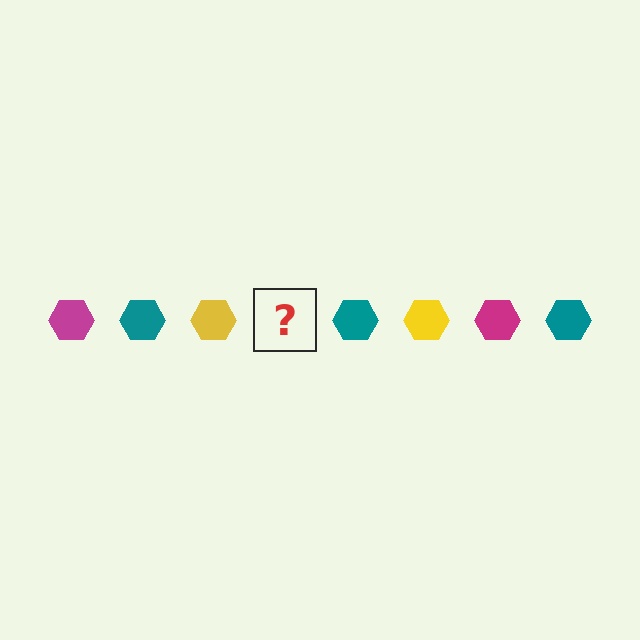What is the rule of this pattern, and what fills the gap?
The rule is that the pattern cycles through magenta, teal, yellow hexagons. The gap should be filled with a magenta hexagon.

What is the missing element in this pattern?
The missing element is a magenta hexagon.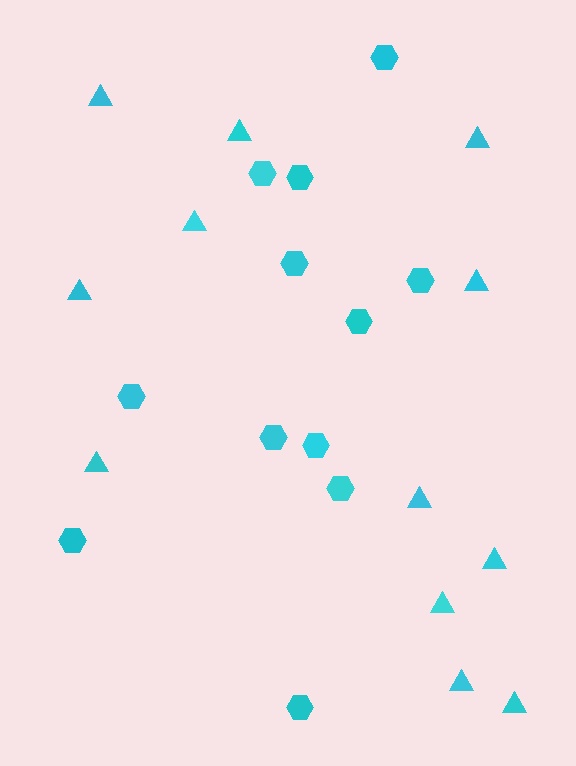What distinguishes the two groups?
There are 2 groups: one group of triangles (12) and one group of hexagons (12).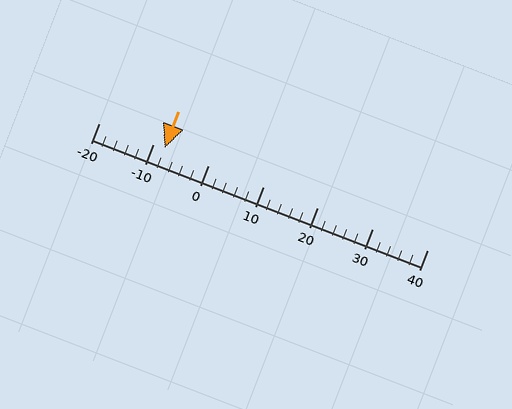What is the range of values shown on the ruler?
The ruler shows values from -20 to 40.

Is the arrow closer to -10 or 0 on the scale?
The arrow is closer to -10.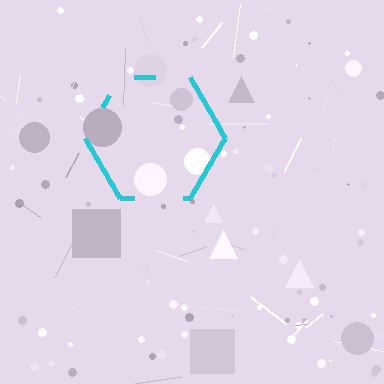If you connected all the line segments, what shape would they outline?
They would outline a hexagon.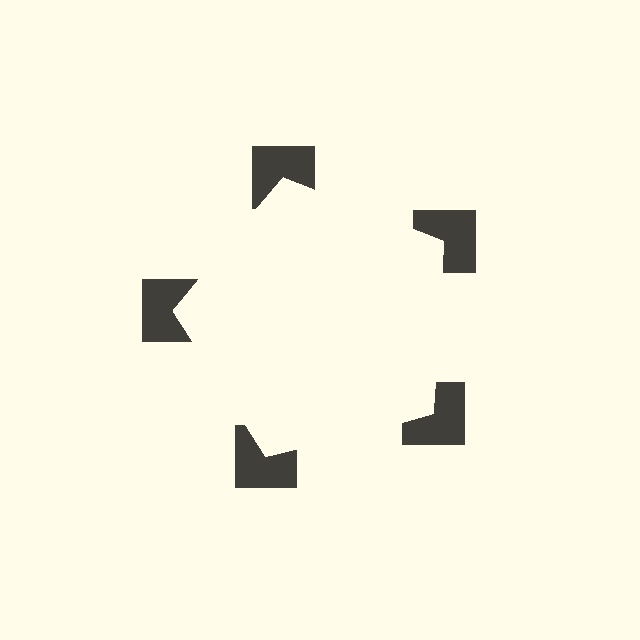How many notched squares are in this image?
There are 5 — one at each vertex of the illusory pentagon.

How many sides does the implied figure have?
5 sides.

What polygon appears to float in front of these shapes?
An illusory pentagon — its edges are inferred from the aligned wedge cuts in the notched squares, not physically drawn.